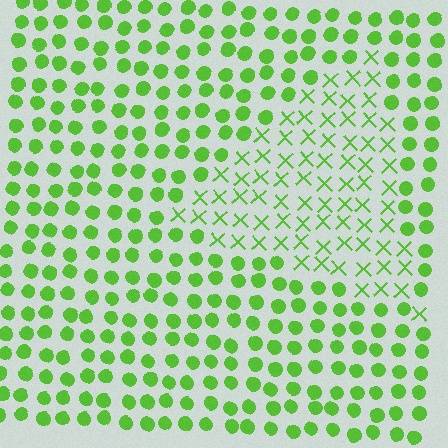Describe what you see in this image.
The image is filled with small lime elements arranged in a uniform grid. A triangle-shaped region contains X marks, while the surrounding area contains circles. The boundary is defined purely by the change in element shape.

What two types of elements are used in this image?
The image uses X marks inside the triangle region and circles outside it.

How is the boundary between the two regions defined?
The boundary is defined by a change in element shape: X marks inside vs. circles outside. All elements share the same color and spacing.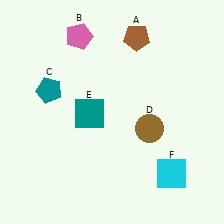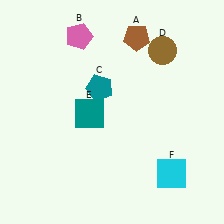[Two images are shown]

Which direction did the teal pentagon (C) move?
The teal pentagon (C) moved right.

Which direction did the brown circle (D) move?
The brown circle (D) moved up.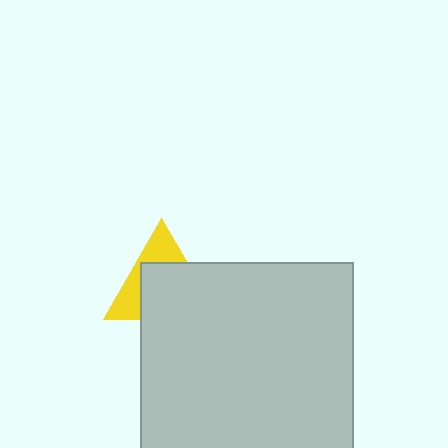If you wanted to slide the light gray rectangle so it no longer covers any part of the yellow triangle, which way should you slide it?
Slide it down — that is the most direct way to separate the two shapes.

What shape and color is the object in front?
The object in front is a light gray rectangle.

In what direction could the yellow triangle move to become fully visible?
The yellow triangle could move up. That would shift it out from behind the light gray rectangle entirely.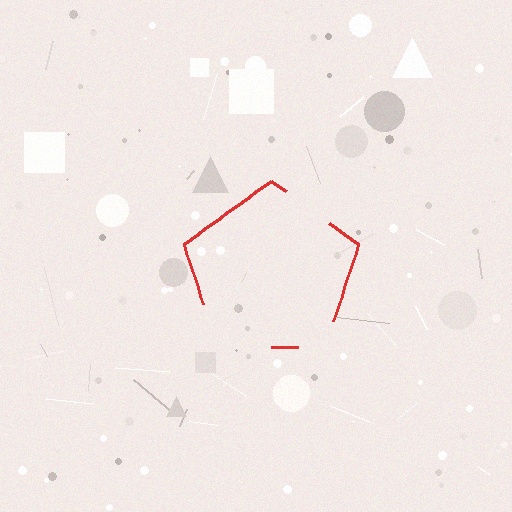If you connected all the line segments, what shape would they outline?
They would outline a pentagon.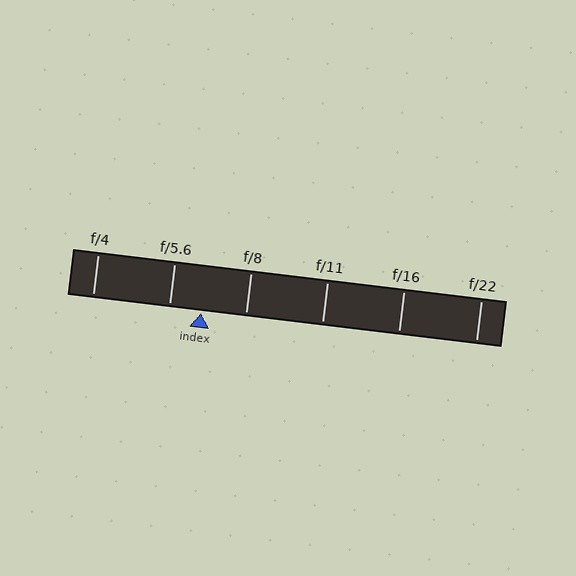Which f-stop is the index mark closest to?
The index mark is closest to f/5.6.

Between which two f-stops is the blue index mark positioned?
The index mark is between f/5.6 and f/8.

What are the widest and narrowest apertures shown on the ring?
The widest aperture shown is f/4 and the narrowest is f/22.